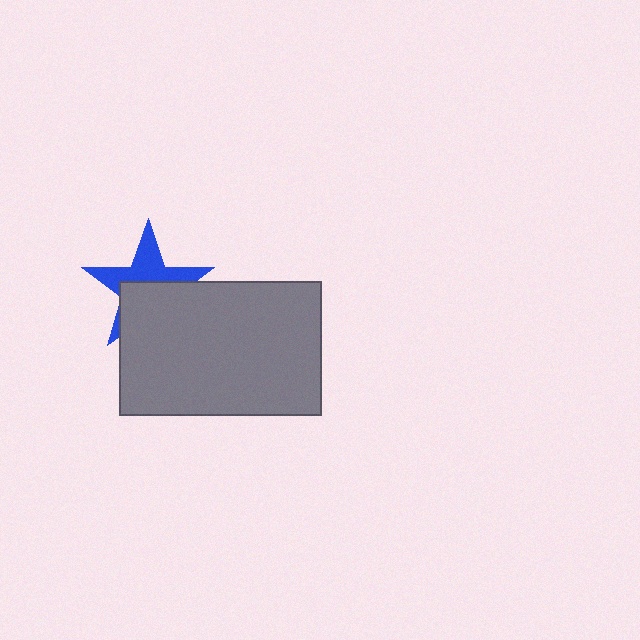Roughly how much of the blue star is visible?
About half of it is visible (roughly 49%).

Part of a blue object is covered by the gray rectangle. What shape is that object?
It is a star.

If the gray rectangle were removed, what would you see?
You would see the complete blue star.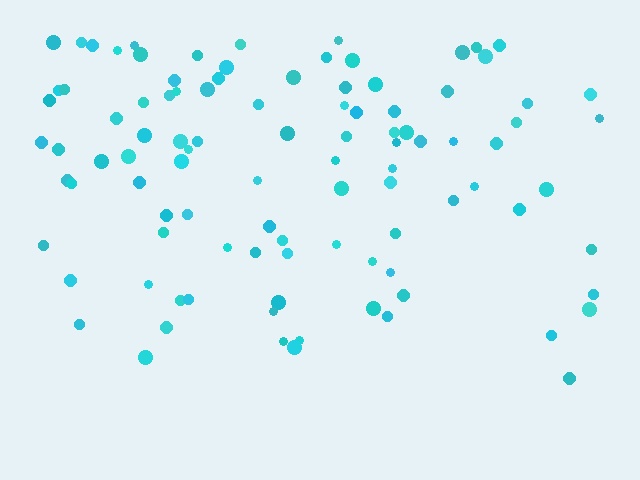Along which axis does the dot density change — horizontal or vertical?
Vertical.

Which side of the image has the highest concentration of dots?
The top.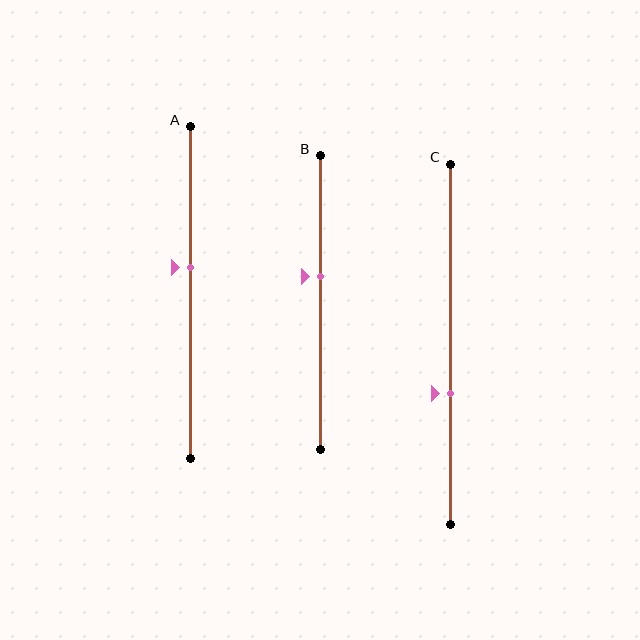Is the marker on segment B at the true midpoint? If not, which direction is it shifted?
No, the marker on segment B is shifted upward by about 9% of the segment length.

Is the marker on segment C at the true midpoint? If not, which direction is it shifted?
No, the marker on segment C is shifted downward by about 14% of the segment length.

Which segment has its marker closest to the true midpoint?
Segment A has its marker closest to the true midpoint.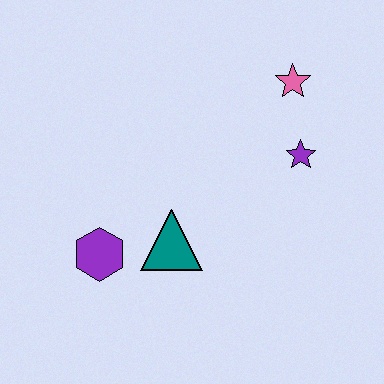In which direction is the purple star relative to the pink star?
The purple star is below the pink star.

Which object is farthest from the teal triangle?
The pink star is farthest from the teal triangle.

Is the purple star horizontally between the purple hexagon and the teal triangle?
No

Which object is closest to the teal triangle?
The purple hexagon is closest to the teal triangle.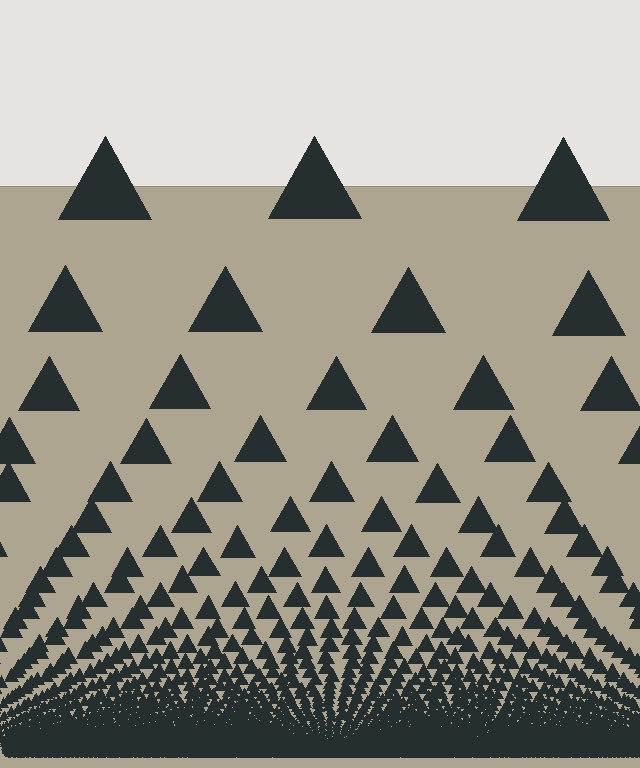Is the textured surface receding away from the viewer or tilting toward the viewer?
The surface appears to tilt toward the viewer. Texture elements get larger and sparser toward the top.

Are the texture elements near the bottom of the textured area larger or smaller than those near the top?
Smaller. The gradient is inverted — elements near the bottom are smaller and denser.